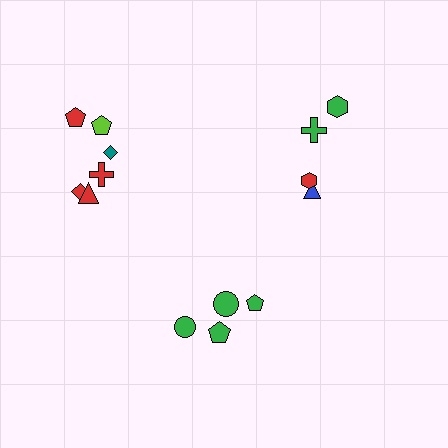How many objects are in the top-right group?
There are 4 objects.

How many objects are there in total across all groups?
There are 14 objects.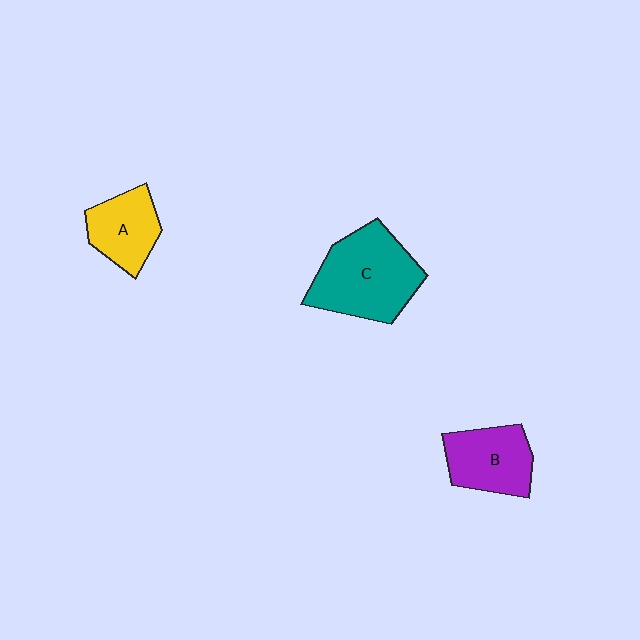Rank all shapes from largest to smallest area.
From largest to smallest: C (teal), B (purple), A (yellow).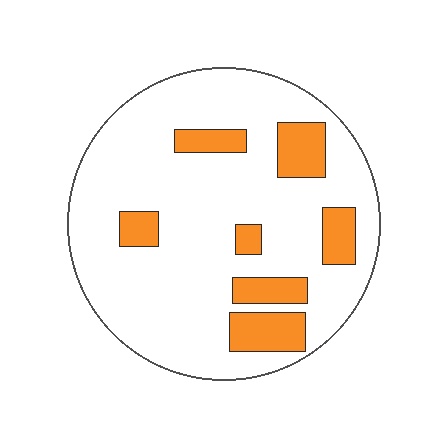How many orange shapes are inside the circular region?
7.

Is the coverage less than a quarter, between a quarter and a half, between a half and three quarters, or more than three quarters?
Less than a quarter.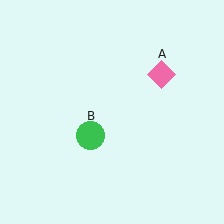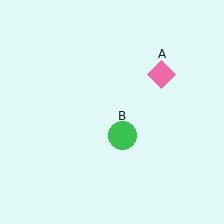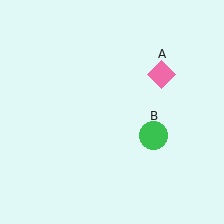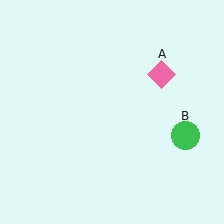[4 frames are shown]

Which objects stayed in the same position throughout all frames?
Pink diamond (object A) remained stationary.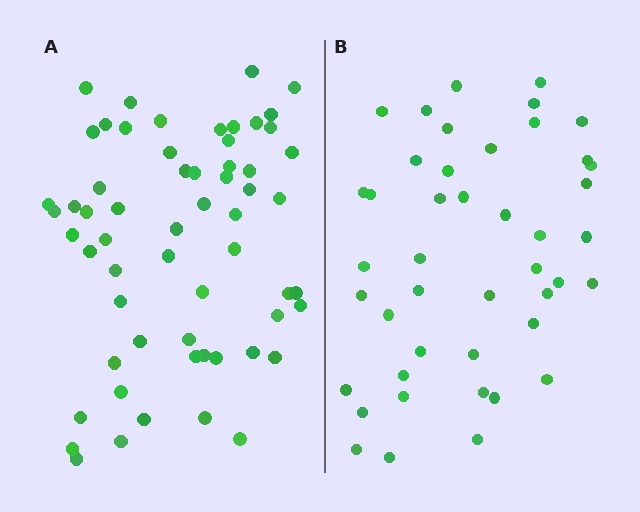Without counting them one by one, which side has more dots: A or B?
Region A (the left region) has more dots.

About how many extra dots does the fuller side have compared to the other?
Region A has approximately 15 more dots than region B.